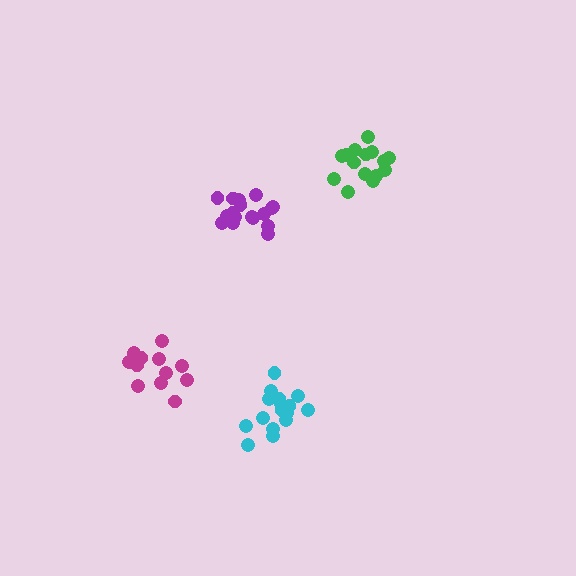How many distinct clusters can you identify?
There are 4 distinct clusters.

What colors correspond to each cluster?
The clusters are colored: cyan, green, magenta, purple.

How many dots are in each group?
Group 1: 16 dots, Group 2: 15 dots, Group 3: 12 dots, Group 4: 17 dots (60 total).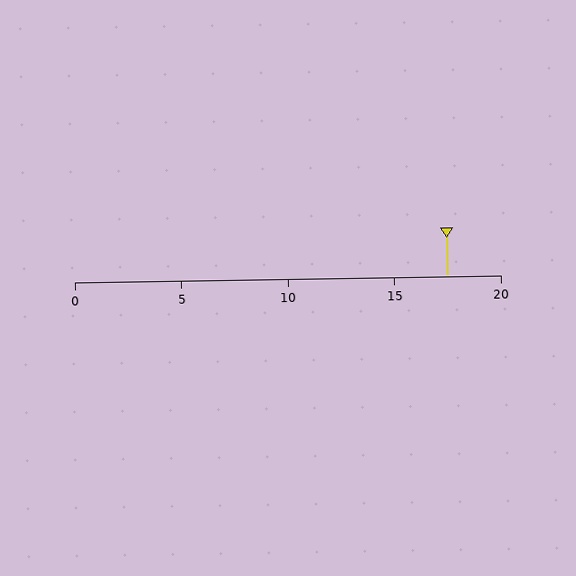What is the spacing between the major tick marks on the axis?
The major ticks are spaced 5 apart.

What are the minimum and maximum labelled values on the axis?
The axis runs from 0 to 20.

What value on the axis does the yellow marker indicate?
The marker indicates approximately 17.5.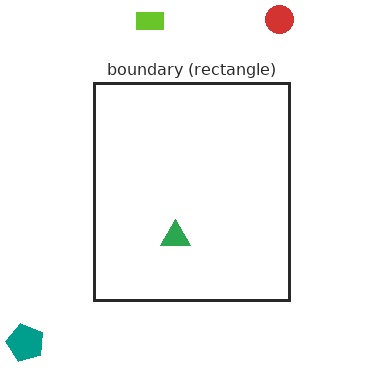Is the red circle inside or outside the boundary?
Outside.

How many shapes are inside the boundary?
1 inside, 3 outside.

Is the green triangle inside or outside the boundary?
Inside.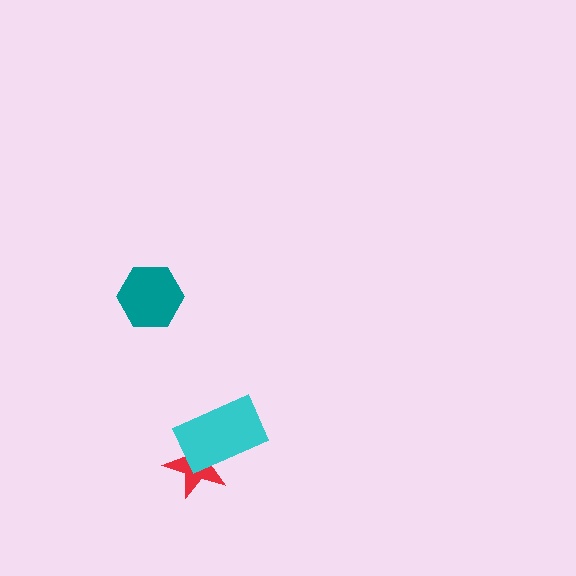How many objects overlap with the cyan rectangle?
1 object overlaps with the cyan rectangle.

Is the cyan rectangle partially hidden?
No, no other shape covers it.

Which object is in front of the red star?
The cyan rectangle is in front of the red star.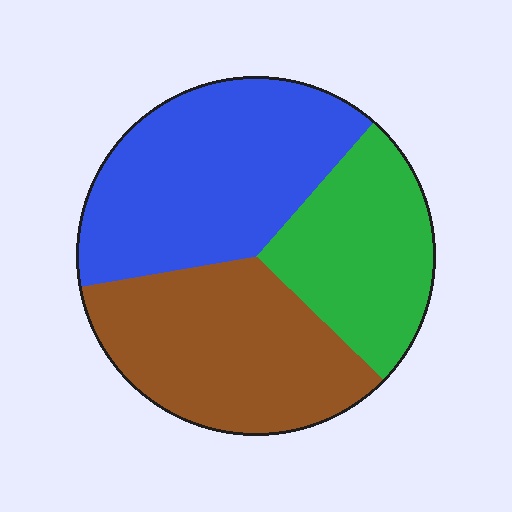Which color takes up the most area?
Blue, at roughly 40%.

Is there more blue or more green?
Blue.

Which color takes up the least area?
Green, at roughly 25%.